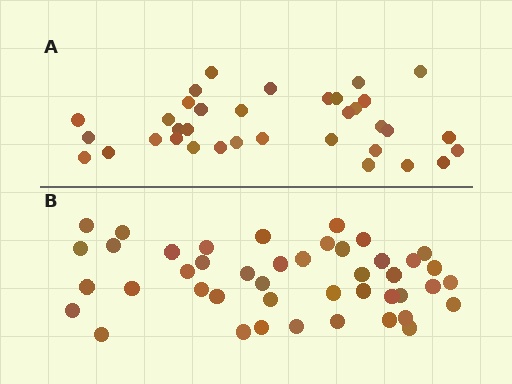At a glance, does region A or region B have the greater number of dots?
Region B (the bottom region) has more dots.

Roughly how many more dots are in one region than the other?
Region B has roughly 8 or so more dots than region A.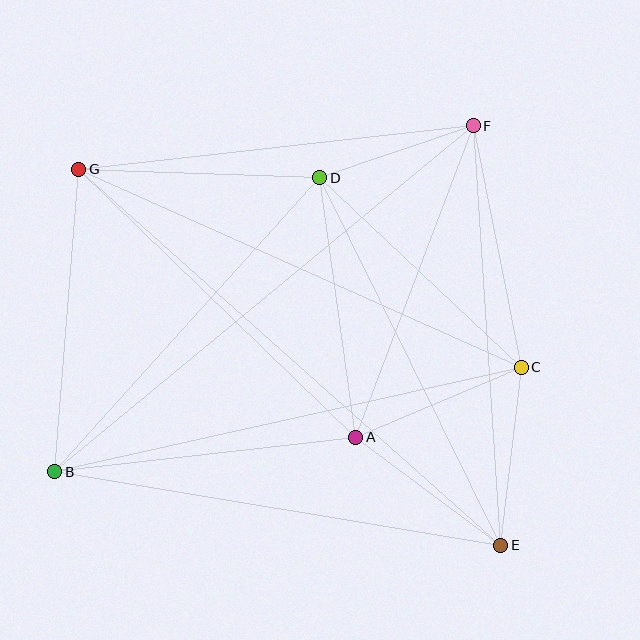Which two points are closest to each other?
Points D and F are closest to each other.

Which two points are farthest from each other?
Points E and G are farthest from each other.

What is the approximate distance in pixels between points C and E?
The distance between C and E is approximately 179 pixels.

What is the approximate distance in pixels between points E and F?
The distance between E and F is approximately 421 pixels.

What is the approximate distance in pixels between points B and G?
The distance between B and G is approximately 304 pixels.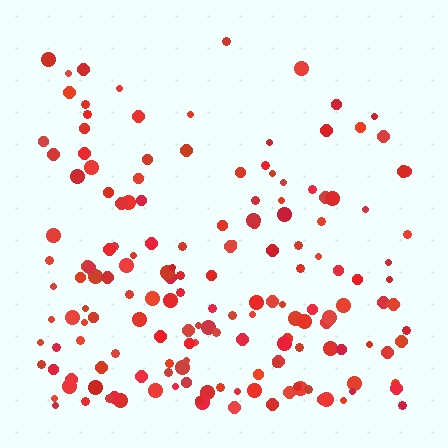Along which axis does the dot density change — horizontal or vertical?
Vertical.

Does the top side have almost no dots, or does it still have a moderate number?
Still a moderate number, just noticeably fewer than the bottom.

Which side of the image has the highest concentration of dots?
The bottom.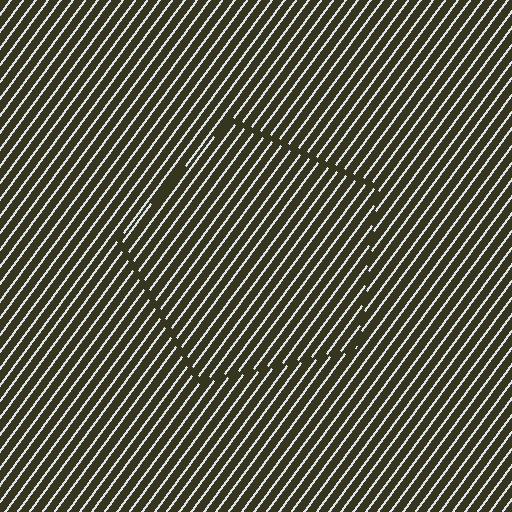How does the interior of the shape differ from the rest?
The interior of the shape contains the same grating, shifted by half a period — the contour is defined by the phase discontinuity where line-ends from the inner and outer gratings abut.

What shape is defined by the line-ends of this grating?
An illusory pentagon. The interior of the shape contains the same grating, shifted by half a period — the contour is defined by the phase discontinuity where line-ends from the inner and outer gratings abut.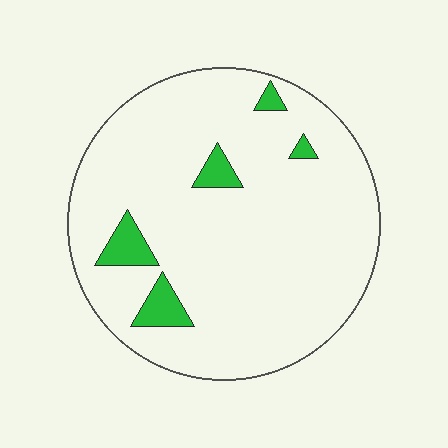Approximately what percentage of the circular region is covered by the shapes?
Approximately 10%.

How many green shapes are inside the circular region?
5.